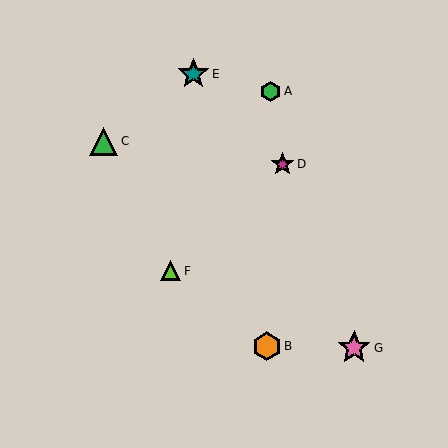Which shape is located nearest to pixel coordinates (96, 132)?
The green triangle (labeled C) at (104, 141) is nearest to that location.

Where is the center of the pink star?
The center of the pink star is at (354, 348).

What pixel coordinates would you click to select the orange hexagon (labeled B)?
Click at (267, 346) to select the orange hexagon B.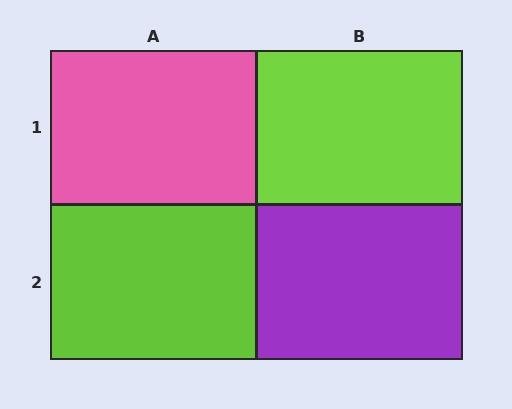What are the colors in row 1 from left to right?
Pink, lime.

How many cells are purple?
1 cell is purple.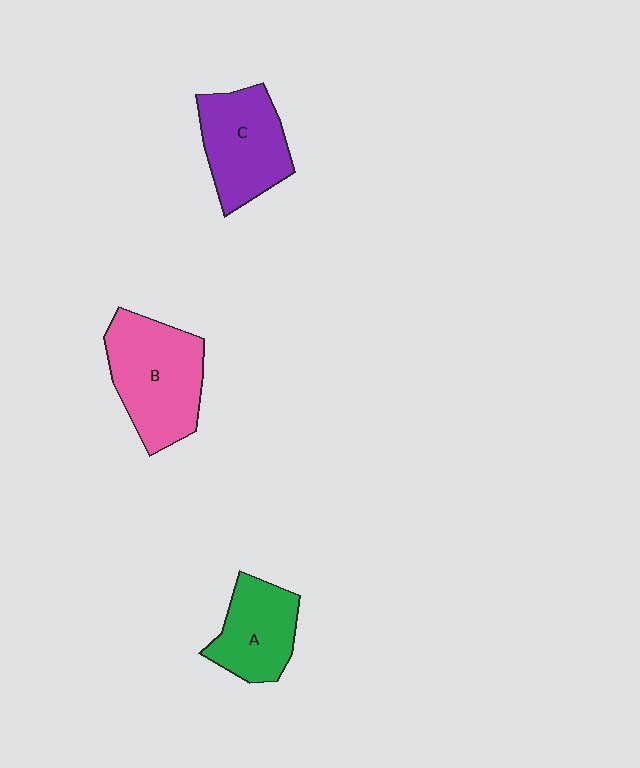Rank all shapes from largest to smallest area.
From largest to smallest: B (pink), C (purple), A (green).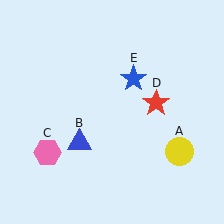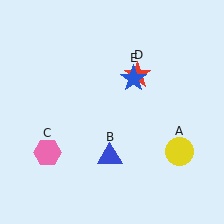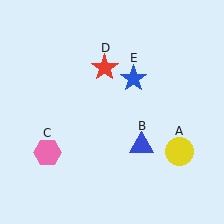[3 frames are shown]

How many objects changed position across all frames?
2 objects changed position: blue triangle (object B), red star (object D).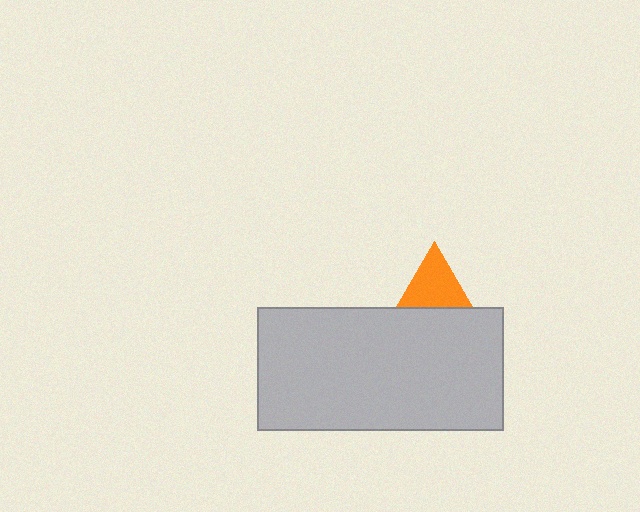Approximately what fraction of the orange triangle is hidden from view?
Roughly 65% of the orange triangle is hidden behind the light gray rectangle.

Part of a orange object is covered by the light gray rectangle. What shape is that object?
It is a triangle.